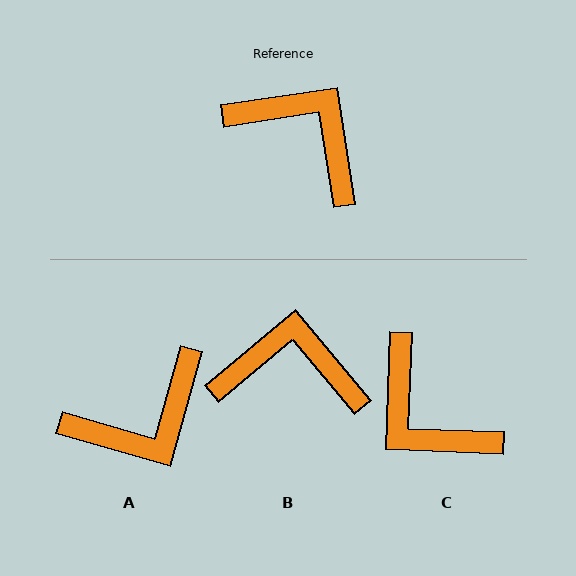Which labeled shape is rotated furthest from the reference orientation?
C, about 169 degrees away.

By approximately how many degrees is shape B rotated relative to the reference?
Approximately 31 degrees counter-clockwise.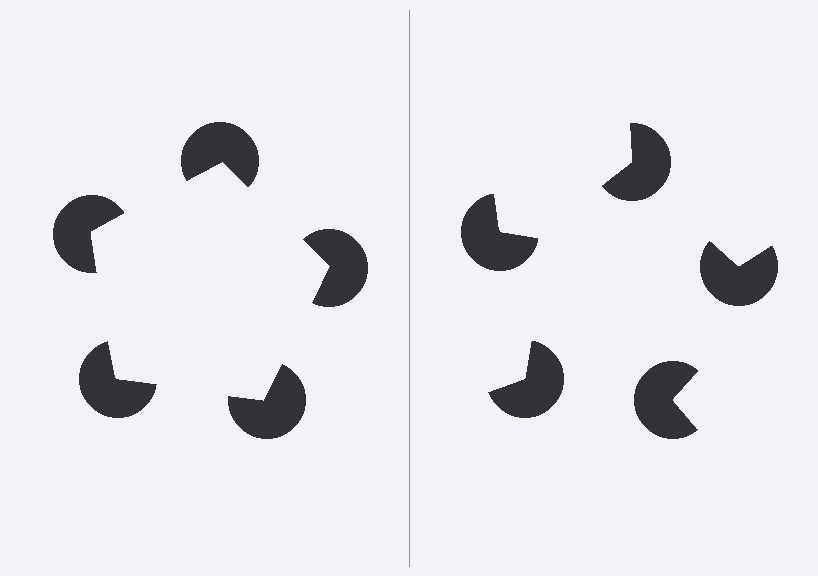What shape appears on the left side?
An illusory pentagon.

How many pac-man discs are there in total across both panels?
10 — 5 on each side.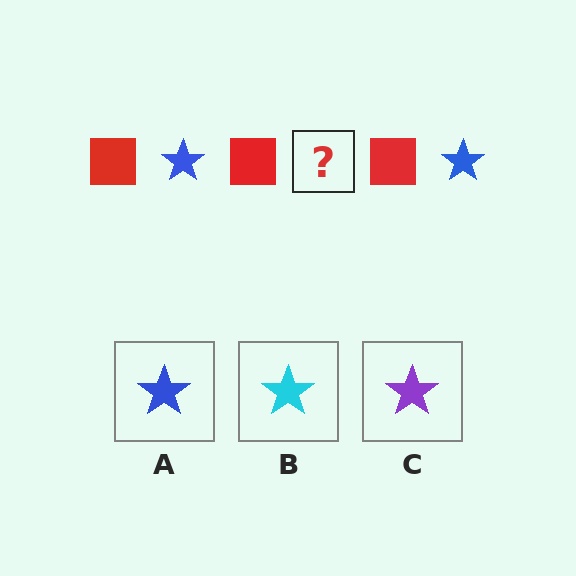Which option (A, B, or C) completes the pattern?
A.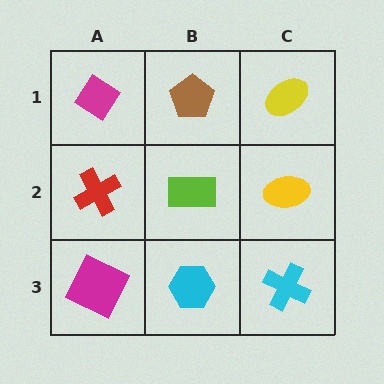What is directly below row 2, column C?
A cyan cross.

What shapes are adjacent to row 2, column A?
A magenta diamond (row 1, column A), a magenta square (row 3, column A), a lime rectangle (row 2, column B).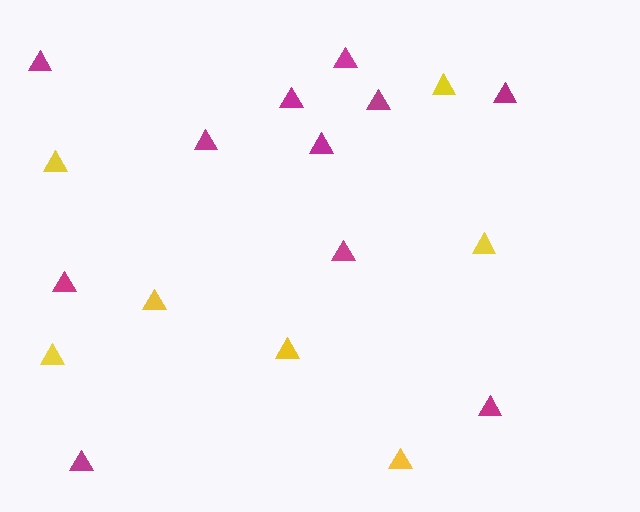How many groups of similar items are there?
There are 2 groups: one group of yellow triangles (7) and one group of magenta triangles (11).